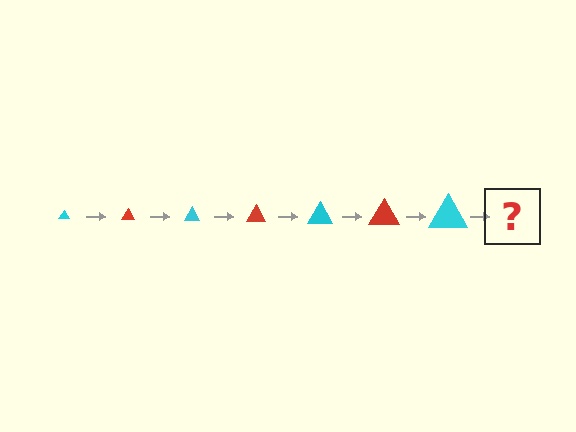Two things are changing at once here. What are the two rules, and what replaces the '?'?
The two rules are that the triangle grows larger each step and the color cycles through cyan and red. The '?' should be a red triangle, larger than the previous one.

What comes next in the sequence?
The next element should be a red triangle, larger than the previous one.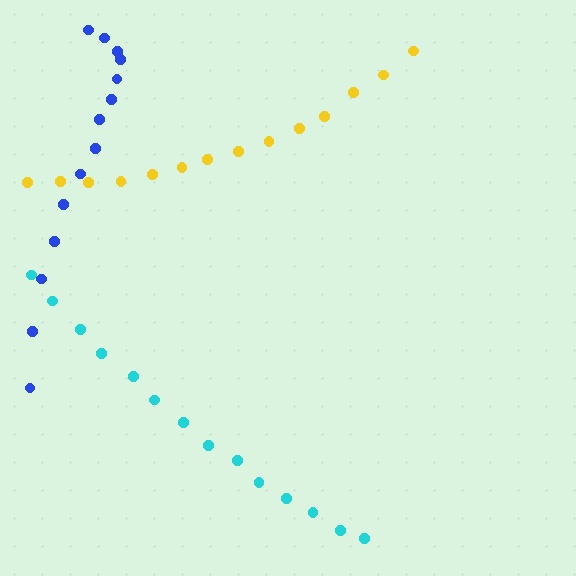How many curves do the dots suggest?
There are 3 distinct paths.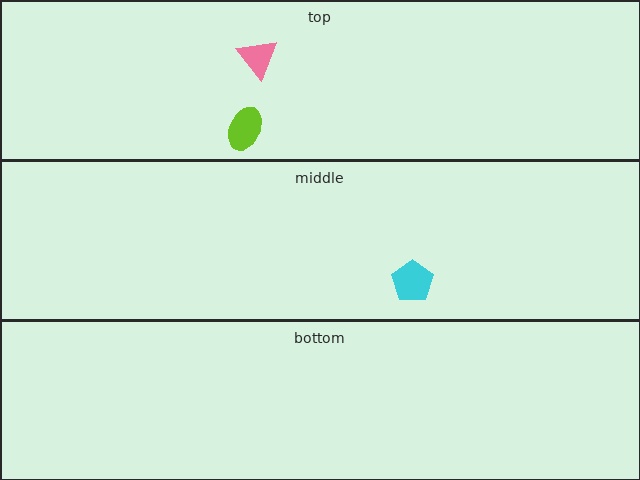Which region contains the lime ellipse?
The top region.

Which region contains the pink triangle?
The top region.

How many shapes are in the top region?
2.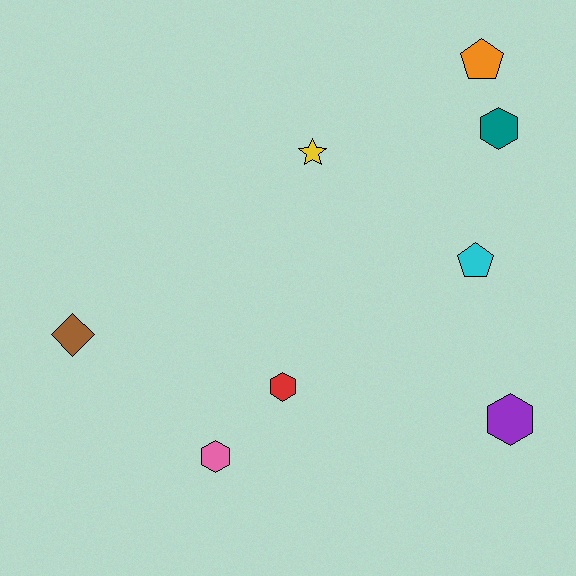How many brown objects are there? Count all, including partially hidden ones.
There is 1 brown object.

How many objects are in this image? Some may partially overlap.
There are 8 objects.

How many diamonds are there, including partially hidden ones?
There is 1 diamond.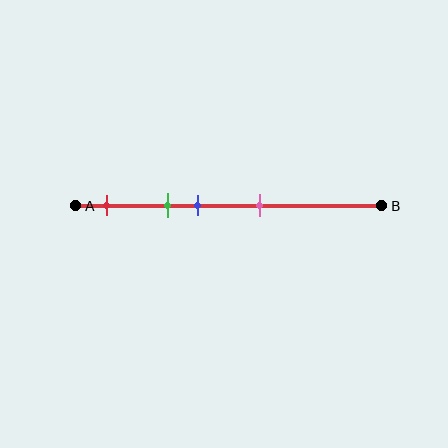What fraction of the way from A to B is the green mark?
The green mark is approximately 30% (0.3) of the way from A to B.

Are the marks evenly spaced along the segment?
No, the marks are not evenly spaced.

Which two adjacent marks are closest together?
The green and blue marks are the closest adjacent pair.